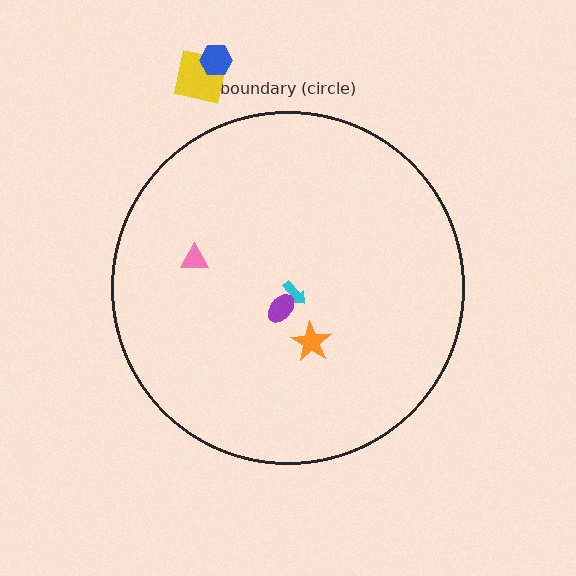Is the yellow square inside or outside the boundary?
Outside.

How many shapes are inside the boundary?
4 inside, 2 outside.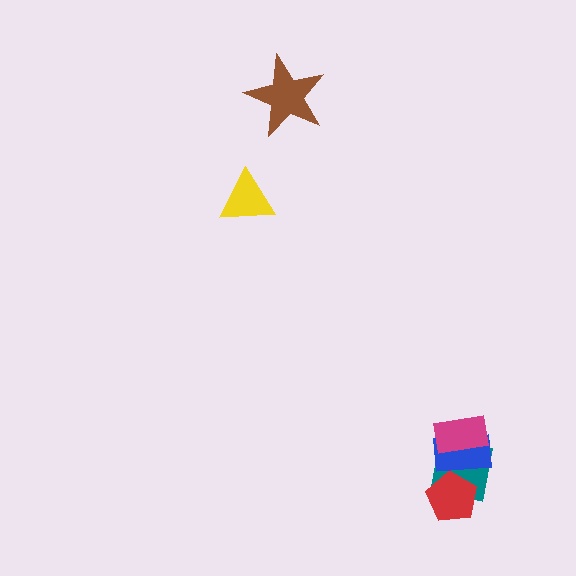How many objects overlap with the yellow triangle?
0 objects overlap with the yellow triangle.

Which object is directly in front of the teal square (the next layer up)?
The red pentagon is directly in front of the teal square.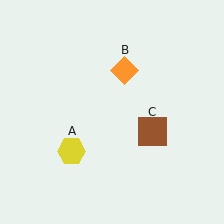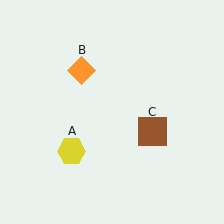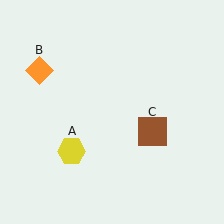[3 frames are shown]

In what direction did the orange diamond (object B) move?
The orange diamond (object B) moved left.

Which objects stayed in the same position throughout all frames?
Yellow hexagon (object A) and brown square (object C) remained stationary.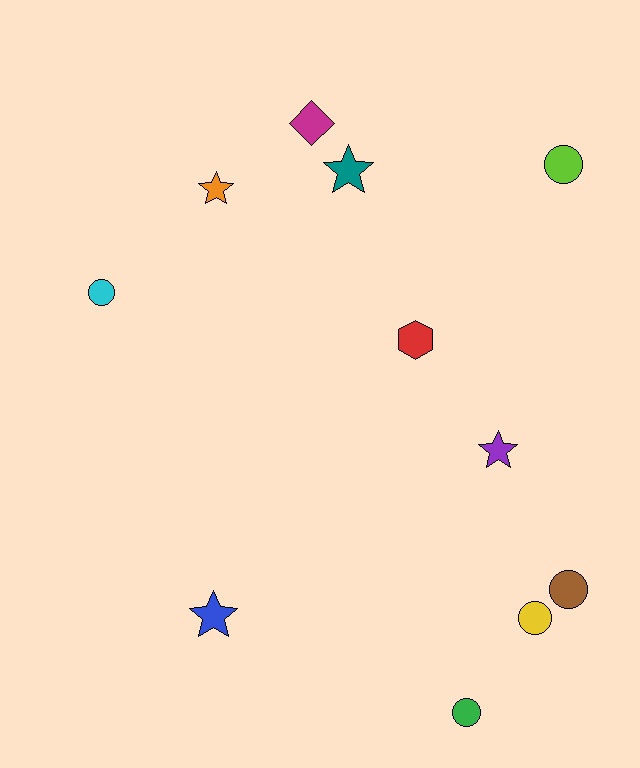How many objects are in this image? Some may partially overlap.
There are 11 objects.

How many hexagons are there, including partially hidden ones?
There is 1 hexagon.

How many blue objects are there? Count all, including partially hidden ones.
There is 1 blue object.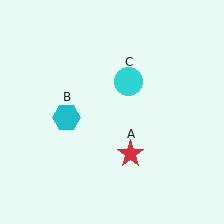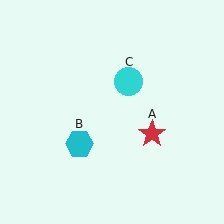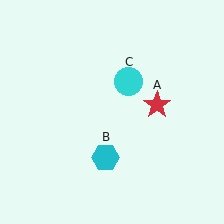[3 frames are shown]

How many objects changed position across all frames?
2 objects changed position: red star (object A), cyan hexagon (object B).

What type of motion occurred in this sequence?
The red star (object A), cyan hexagon (object B) rotated counterclockwise around the center of the scene.